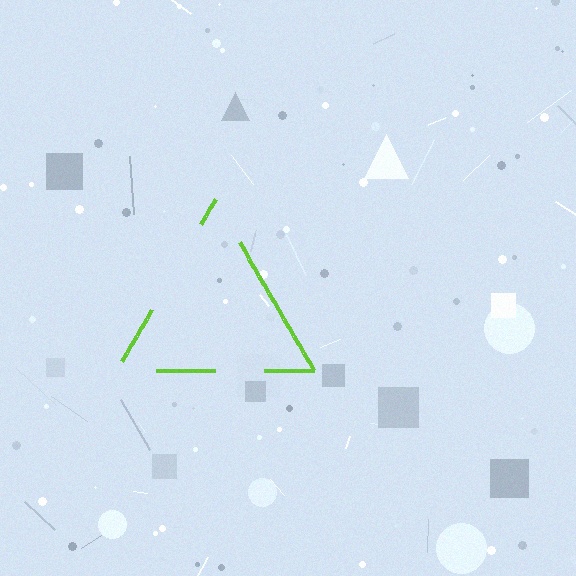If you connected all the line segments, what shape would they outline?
They would outline a triangle.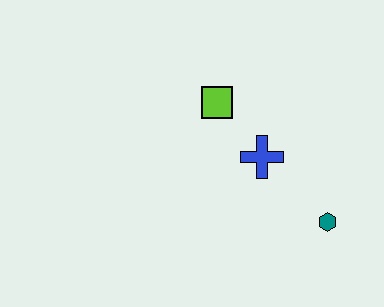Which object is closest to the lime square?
The blue cross is closest to the lime square.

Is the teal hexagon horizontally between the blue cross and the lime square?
No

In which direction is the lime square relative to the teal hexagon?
The lime square is above the teal hexagon.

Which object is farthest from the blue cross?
The teal hexagon is farthest from the blue cross.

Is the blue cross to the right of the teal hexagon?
No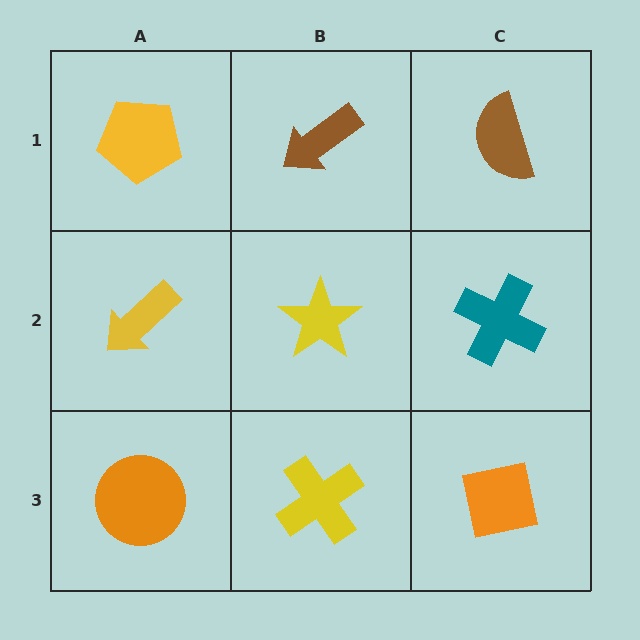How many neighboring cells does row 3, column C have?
2.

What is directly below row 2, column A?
An orange circle.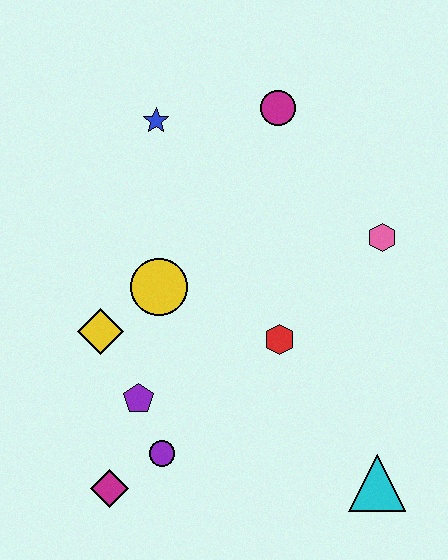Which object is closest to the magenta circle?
The blue star is closest to the magenta circle.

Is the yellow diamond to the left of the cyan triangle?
Yes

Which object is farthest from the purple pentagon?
The magenta circle is farthest from the purple pentagon.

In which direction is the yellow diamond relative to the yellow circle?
The yellow diamond is to the left of the yellow circle.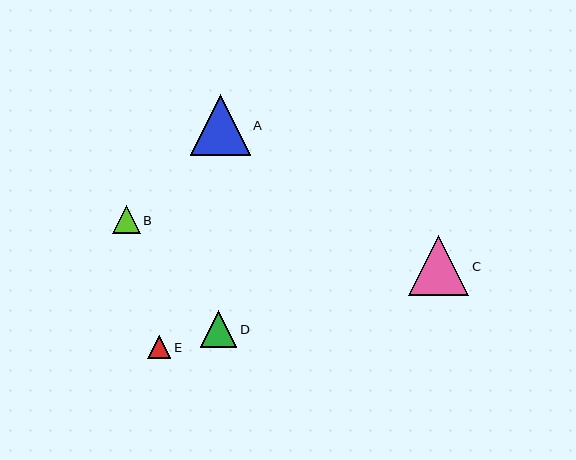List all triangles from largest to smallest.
From largest to smallest: A, C, D, B, E.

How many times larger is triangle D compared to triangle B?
Triangle D is approximately 1.4 times the size of triangle B.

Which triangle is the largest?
Triangle A is the largest with a size of approximately 60 pixels.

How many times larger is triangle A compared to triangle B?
Triangle A is approximately 2.2 times the size of triangle B.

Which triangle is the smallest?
Triangle E is the smallest with a size of approximately 24 pixels.